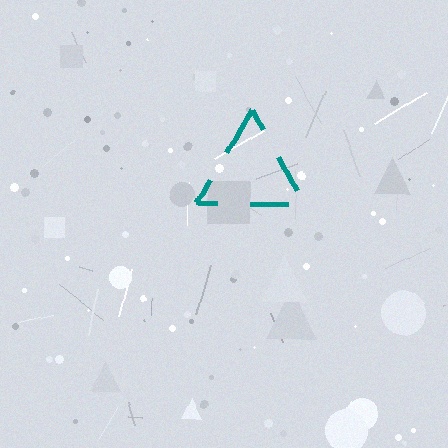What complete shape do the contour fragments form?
The contour fragments form a triangle.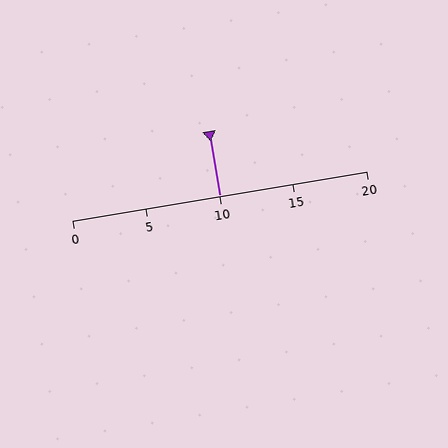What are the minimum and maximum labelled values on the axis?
The axis runs from 0 to 20.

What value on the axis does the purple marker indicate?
The marker indicates approximately 10.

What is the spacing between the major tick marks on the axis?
The major ticks are spaced 5 apart.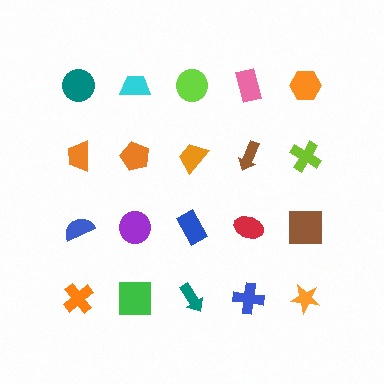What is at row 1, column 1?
A teal circle.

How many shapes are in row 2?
5 shapes.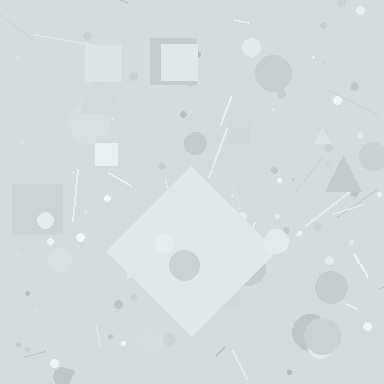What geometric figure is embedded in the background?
A diamond is embedded in the background.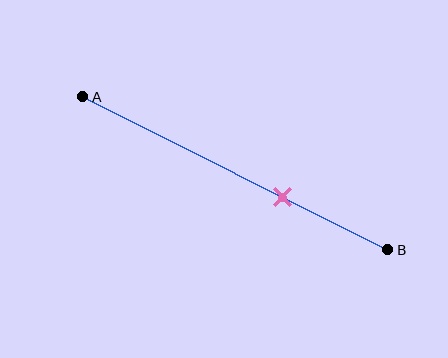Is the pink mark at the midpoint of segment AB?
No, the mark is at about 65% from A, not at the 50% midpoint.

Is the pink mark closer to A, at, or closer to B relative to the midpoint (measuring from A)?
The pink mark is closer to point B than the midpoint of segment AB.